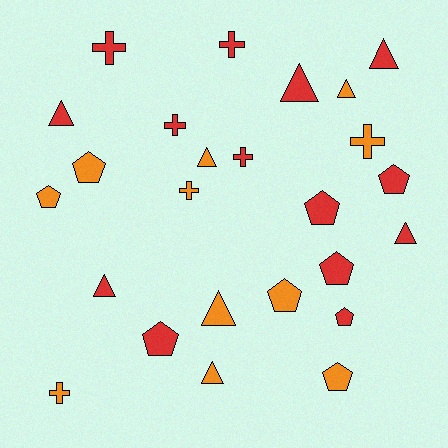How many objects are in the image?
There are 25 objects.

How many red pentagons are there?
There are 5 red pentagons.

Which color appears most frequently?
Red, with 14 objects.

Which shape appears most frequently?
Pentagon, with 9 objects.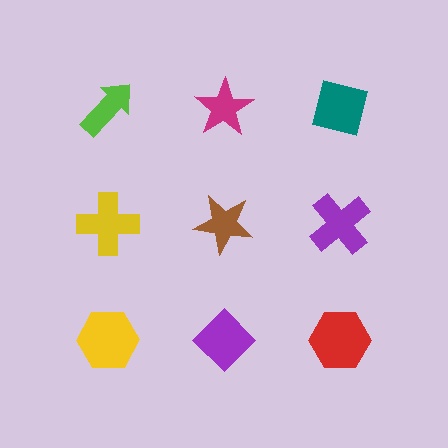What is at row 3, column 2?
A purple diamond.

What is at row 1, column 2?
A magenta star.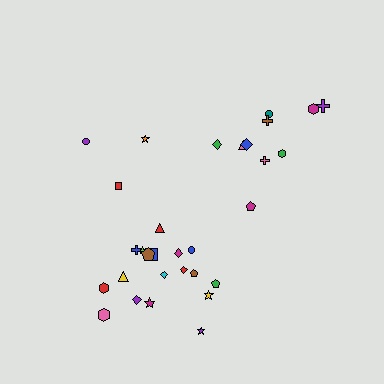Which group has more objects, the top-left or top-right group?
The top-right group.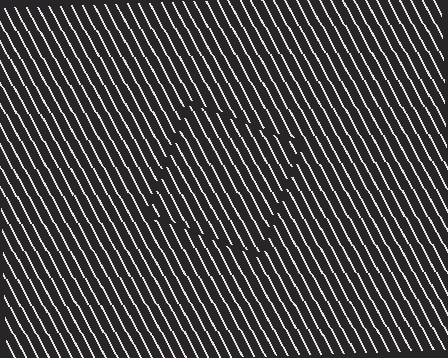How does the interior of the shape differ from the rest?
The interior of the shape contains the same grating, shifted by half a period — the contour is defined by the phase discontinuity where line-ends from the inner and outer gratings abut.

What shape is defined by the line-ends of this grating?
An illusory square. The interior of the shape contains the same grating, shifted by half a period — the contour is defined by the phase discontinuity where line-ends from the inner and outer gratings abut.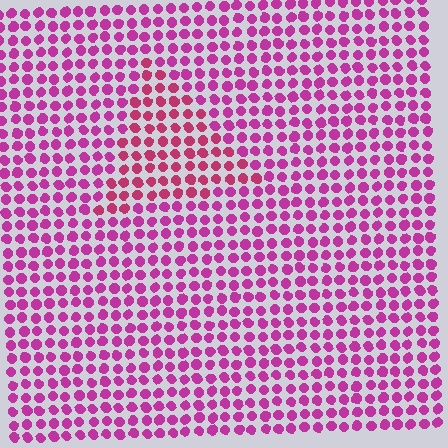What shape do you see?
I see a triangle.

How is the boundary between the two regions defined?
The boundary is defined purely by a slight shift in hue (about 22 degrees). Spacing, size, and orientation are identical on both sides.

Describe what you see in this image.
The image is filled with small magenta elements in a uniform arrangement. A triangle-shaped region is visible where the elements are tinted to a slightly different hue, forming a subtle color boundary.